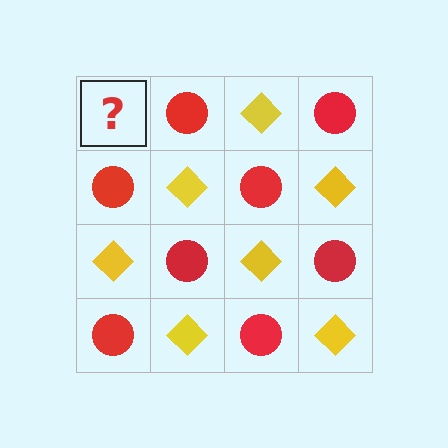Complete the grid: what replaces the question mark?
The question mark should be replaced with a yellow diamond.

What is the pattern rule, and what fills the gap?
The rule is that it alternates yellow diamond and red circle in a checkerboard pattern. The gap should be filled with a yellow diamond.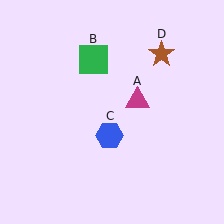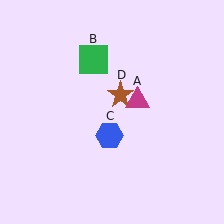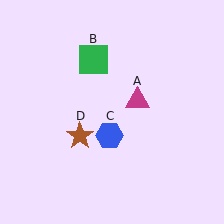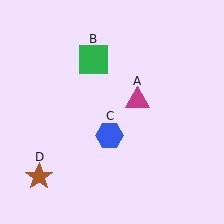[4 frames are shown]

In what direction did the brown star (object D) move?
The brown star (object D) moved down and to the left.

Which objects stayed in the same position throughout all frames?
Magenta triangle (object A) and green square (object B) and blue hexagon (object C) remained stationary.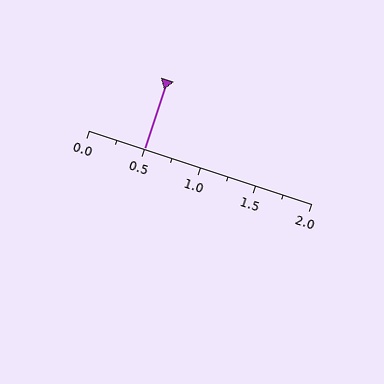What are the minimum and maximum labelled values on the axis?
The axis runs from 0.0 to 2.0.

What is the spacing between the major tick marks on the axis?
The major ticks are spaced 0.5 apart.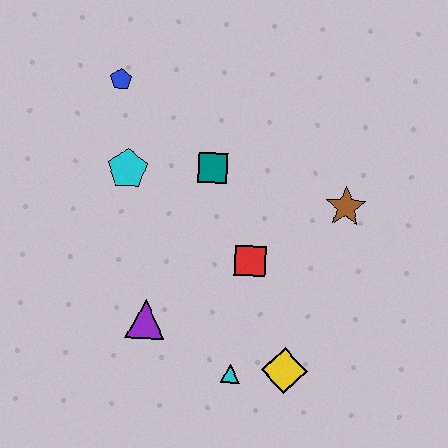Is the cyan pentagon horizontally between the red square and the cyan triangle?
No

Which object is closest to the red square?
The teal square is closest to the red square.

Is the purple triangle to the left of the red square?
Yes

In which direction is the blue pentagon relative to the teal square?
The blue pentagon is to the left of the teal square.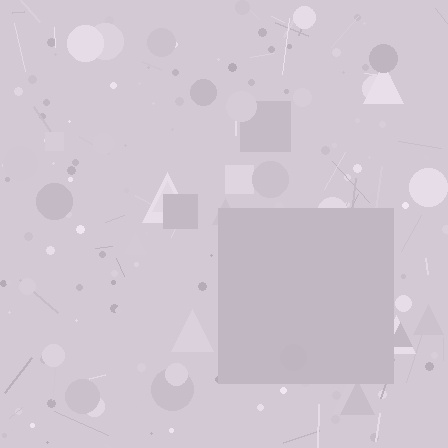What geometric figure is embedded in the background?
A square is embedded in the background.